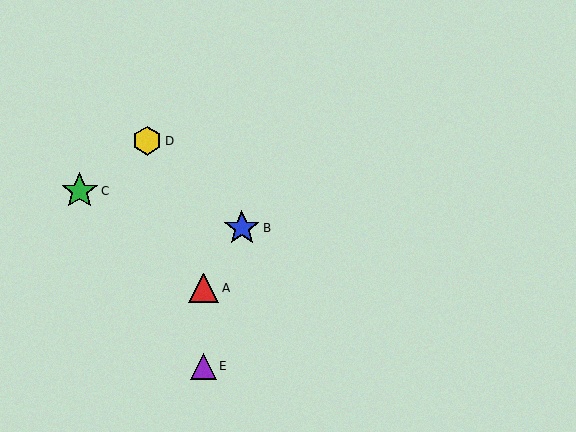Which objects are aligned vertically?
Objects A, E are aligned vertically.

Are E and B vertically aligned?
No, E is at x≈204 and B is at x≈242.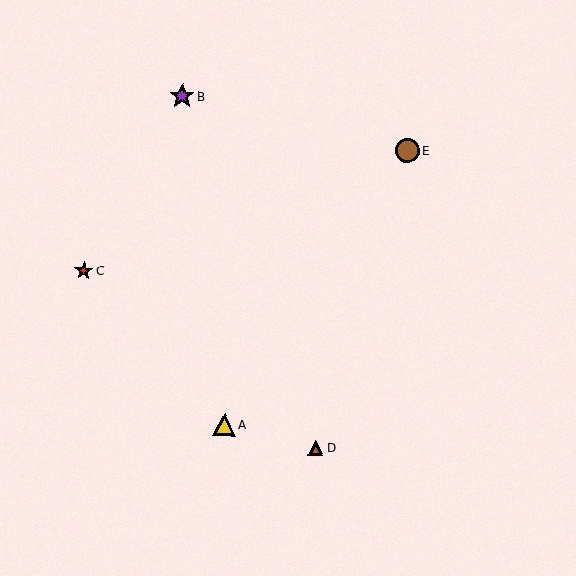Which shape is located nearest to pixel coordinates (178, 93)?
The purple star (labeled B) at (182, 96) is nearest to that location.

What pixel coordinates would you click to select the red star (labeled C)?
Click at (84, 271) to select the red star C.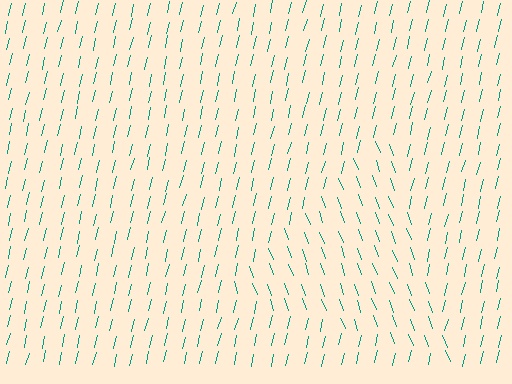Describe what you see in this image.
The image is filled with small teal line segments. A triangle region in the image has lines oriented differently from the surrounding lines, creating a visible texture boundary.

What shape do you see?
I see a triangle.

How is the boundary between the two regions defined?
The boundary is defined purely by a change in line orientation (approximately 34 degrees difference). All lines are the same color and thickness.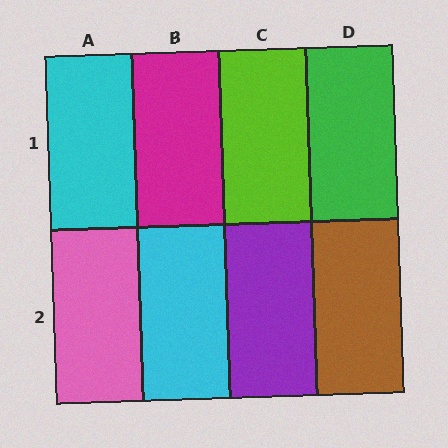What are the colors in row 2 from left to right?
Pink, cyan, purple, brown.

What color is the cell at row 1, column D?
Green.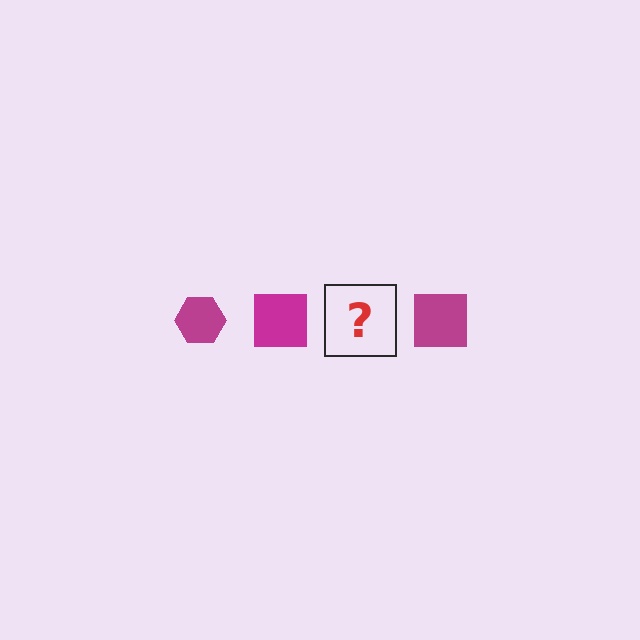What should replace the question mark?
The question mark should be replaced with a magenta hexagon.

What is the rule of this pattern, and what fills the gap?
The rule is that the pattern cycles through hexagon, square shapes in magenta. The gap should be filled with a magenta hexagon.